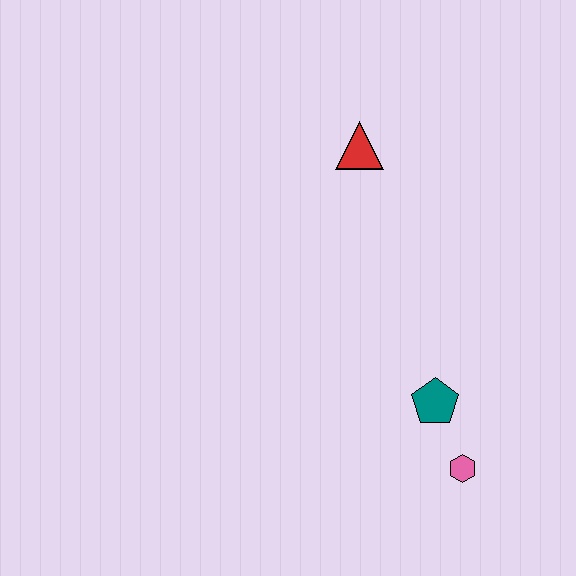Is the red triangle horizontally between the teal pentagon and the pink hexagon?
No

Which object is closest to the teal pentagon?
The pink hexagon is closest to the teal pentagon.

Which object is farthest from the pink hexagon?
The red triangle is farthest from the pink hexagon.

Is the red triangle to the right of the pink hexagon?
No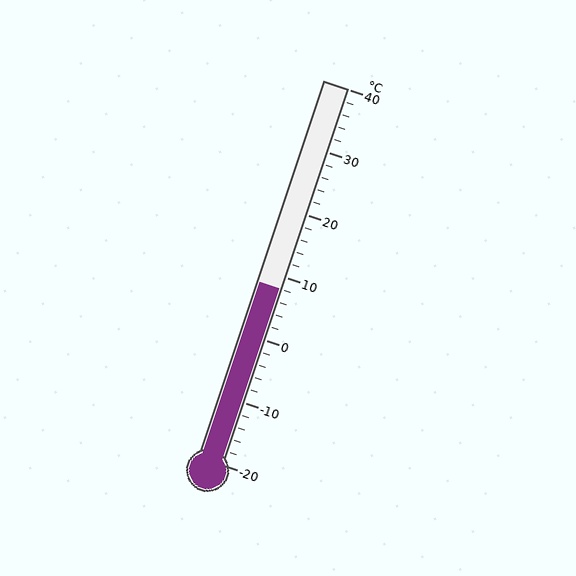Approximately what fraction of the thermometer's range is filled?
The thermometer is filled to approximately 45% of its range.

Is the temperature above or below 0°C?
The temperature is above 0°C.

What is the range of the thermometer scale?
The thermometer scale ranges from -20°C to 40°C.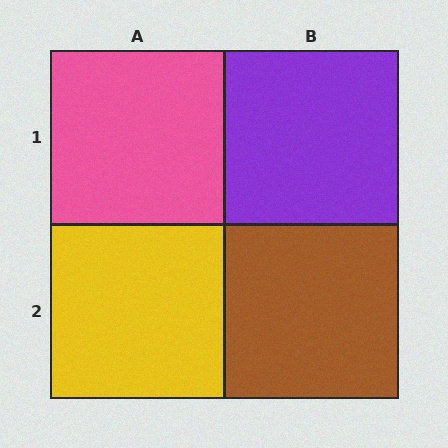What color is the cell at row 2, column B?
Brown.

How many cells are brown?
1 cell is brown.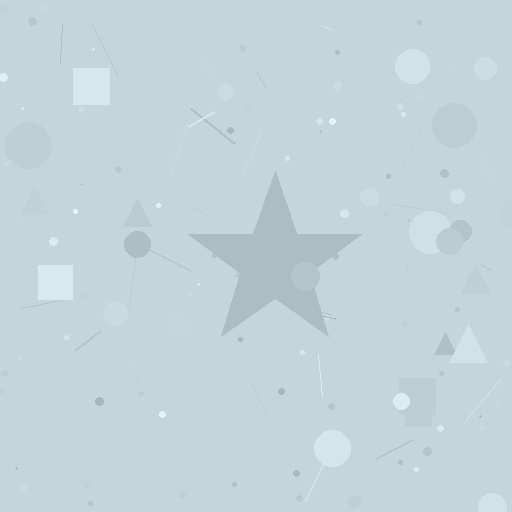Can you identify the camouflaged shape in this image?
The camouflaged shape is a star.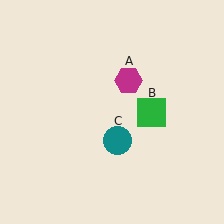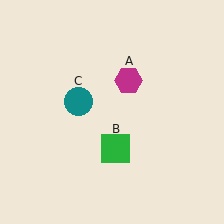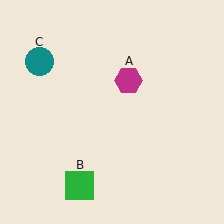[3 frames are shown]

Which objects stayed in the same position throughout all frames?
Magenta hexagon (object A) remained stationary.